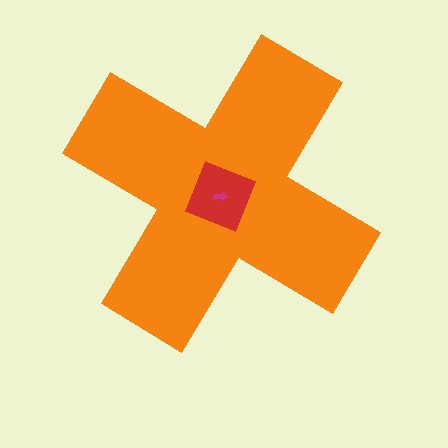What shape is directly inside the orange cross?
The red square.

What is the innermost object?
The magenta arrow.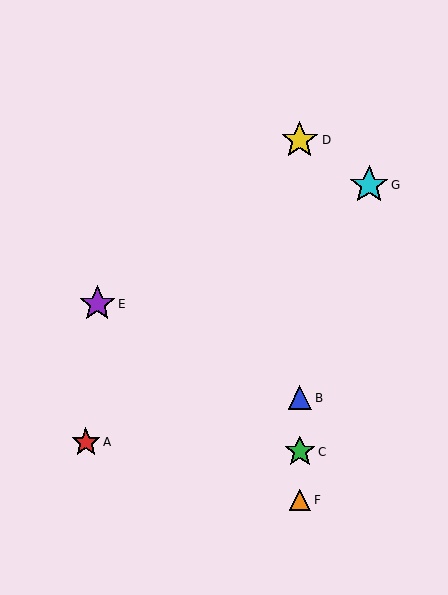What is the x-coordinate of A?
Object A is at x≈86.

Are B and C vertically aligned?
Yes, both are at x≈300.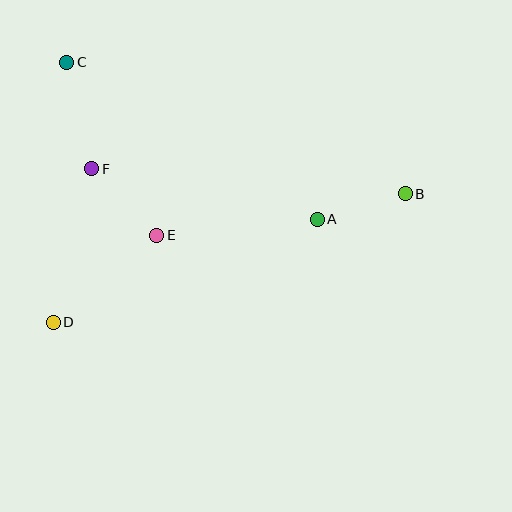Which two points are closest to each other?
Points A and B are closest to each other.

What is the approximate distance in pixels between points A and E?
The distance between A and E is approximately 161 pixels.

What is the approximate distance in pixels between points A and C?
The distance between A and C is approximately 296 pixels.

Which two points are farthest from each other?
Points B and D are farthest from each other.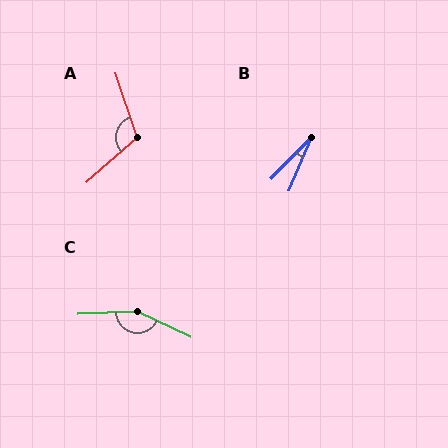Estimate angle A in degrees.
Approximately 113 degrees.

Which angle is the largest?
C, at approximately 152 degrees.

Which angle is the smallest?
B, at approximately 22 degrees.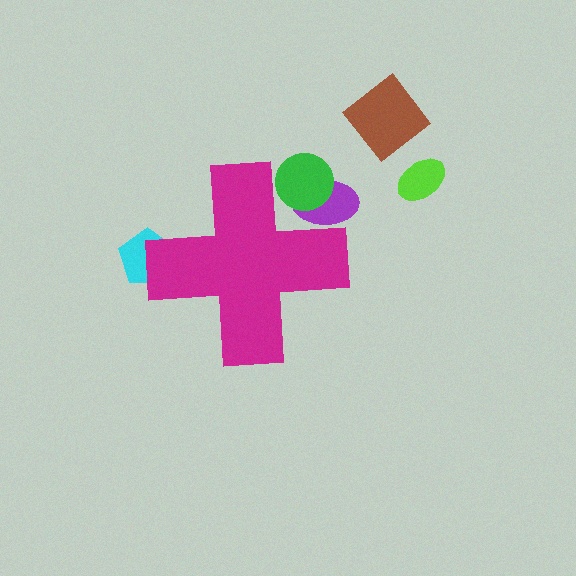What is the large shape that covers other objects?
A magenta cross.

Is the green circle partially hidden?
Yes, the green circle is partially hidden behind the magenta cross.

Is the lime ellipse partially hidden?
No, the lime ellipse is fully visible.